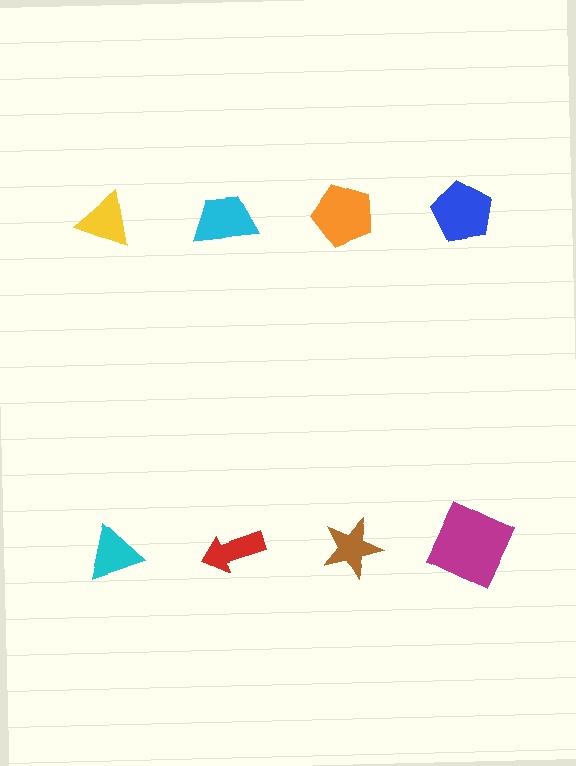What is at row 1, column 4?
A blue pentagon.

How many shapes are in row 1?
4 shapes.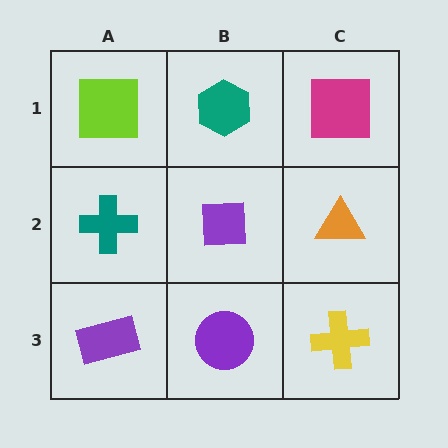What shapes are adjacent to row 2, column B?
A teal hexagon (row 1, column B), a purple circle (row 3, column B), a teal cross (row 2, column A), an orange triangle (row 2, column C).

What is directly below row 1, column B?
A purple square.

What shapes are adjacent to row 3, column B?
A purple square (row 2, column B), a purple rectangle (row 3, column A), a yellow cross (row 3, column C).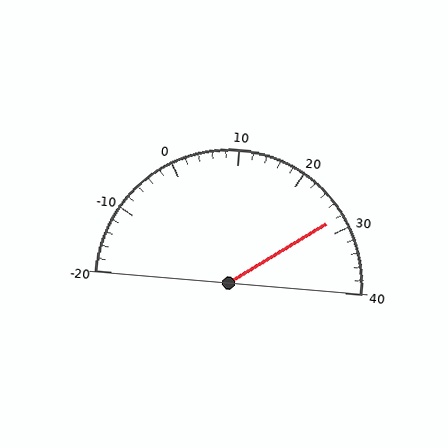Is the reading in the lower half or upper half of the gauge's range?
The reading is in the upper half of the range (-20 to 40).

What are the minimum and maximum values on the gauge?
The gauge ranges from -20 to 40.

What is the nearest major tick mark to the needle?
The nearest major tick mark is 30.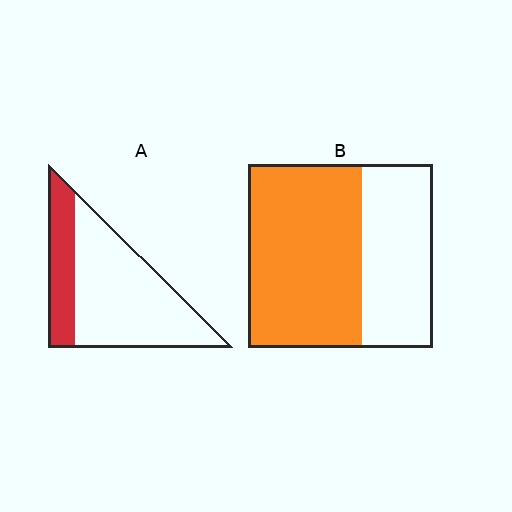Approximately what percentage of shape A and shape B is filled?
A is approximately 25% and B is approximately 60%.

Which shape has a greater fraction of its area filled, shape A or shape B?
Shape B.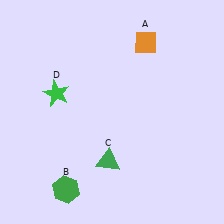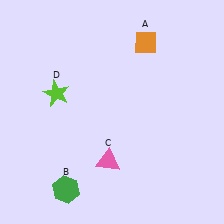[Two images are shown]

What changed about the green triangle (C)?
In Image 1, C is green. In Image 2, it changed to pink.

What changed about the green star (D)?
In Image 1, D is green. In Image 2, it changed to lime.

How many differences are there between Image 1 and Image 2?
There are 2 differences between the two images.